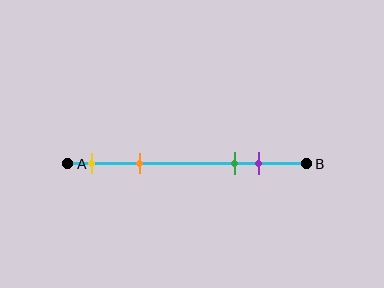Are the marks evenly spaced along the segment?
No, the marks are not evenly spaced.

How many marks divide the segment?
There are 4 marks dividing the segment.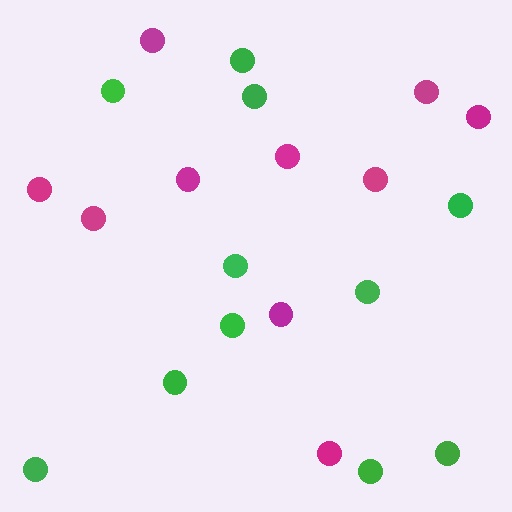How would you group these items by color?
There are 2 groups: one group of green circles (11) and one group of magenta circles (10).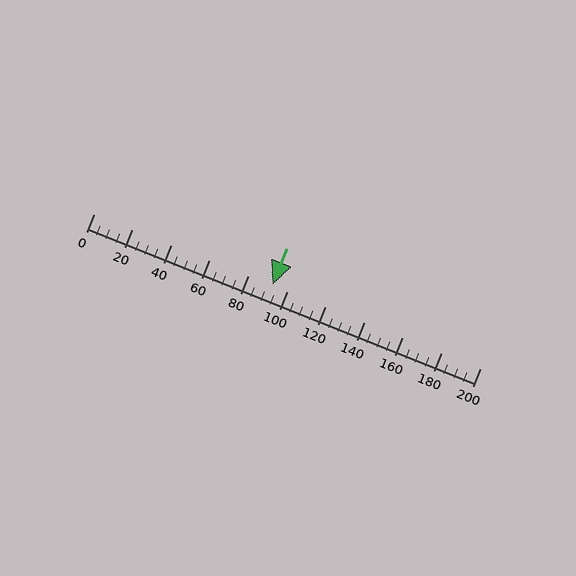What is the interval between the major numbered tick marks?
The major tick marks are spaced 20 units apart.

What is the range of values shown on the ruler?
The ruler shows values from 0 to 200.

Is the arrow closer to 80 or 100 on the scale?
The arrow is closer to 100.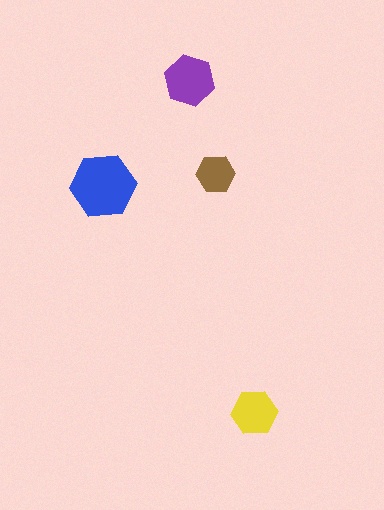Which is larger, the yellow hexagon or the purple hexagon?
The purple one.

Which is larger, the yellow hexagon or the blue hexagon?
The blue one.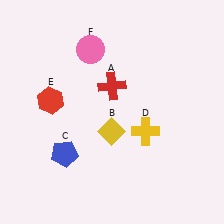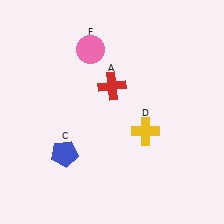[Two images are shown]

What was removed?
The red hexagon (E), the yellow diamond (B) were removed in Image 2.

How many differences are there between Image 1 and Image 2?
There are 2 differences between the two images.